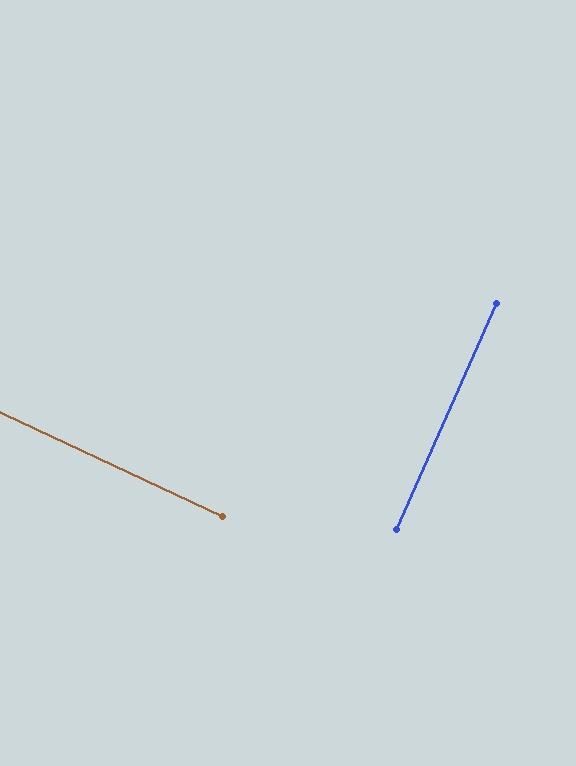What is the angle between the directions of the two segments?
Approximately 89 degrees.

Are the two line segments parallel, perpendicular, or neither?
Perpendicular — they meet at approximately 89°.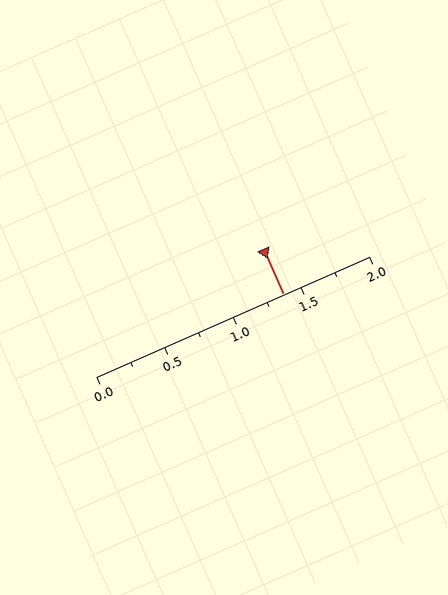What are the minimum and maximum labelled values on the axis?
The axis runs from 0.0 to 2.0.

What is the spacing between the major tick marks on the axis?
The major ticks are spaced 0.5 apart.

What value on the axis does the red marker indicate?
The marker indicates approximately 1.38.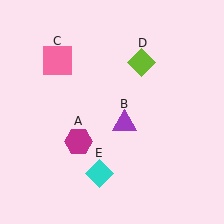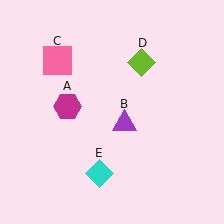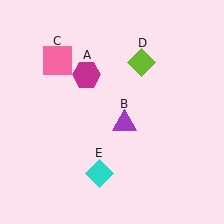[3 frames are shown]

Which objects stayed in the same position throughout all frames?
Purple triangle (object B) and pink square (object C) and lime diamond (object D) and cyan diamond (object E) remained stationary.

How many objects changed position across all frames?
1 object changed position: magenta hexagon (object A).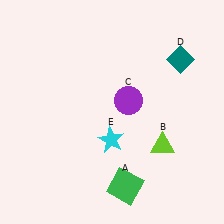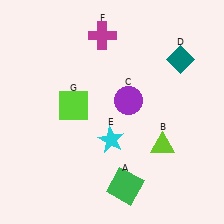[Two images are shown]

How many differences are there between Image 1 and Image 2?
There are 2 differences between the two images.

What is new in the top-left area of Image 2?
A lime square (G) was added in the top-left area of Image 2.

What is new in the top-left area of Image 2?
A magenta cross (F) was added in the top-left area of Image 2.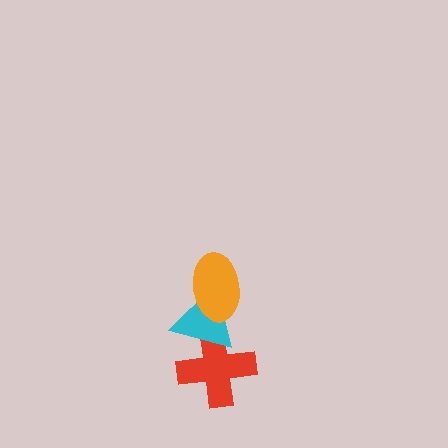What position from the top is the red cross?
The red cross is 3rd from the top.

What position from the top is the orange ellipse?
The orange ellipse is 1st from the top.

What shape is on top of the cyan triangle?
The orange ellipse is on top of the cyan triangle.